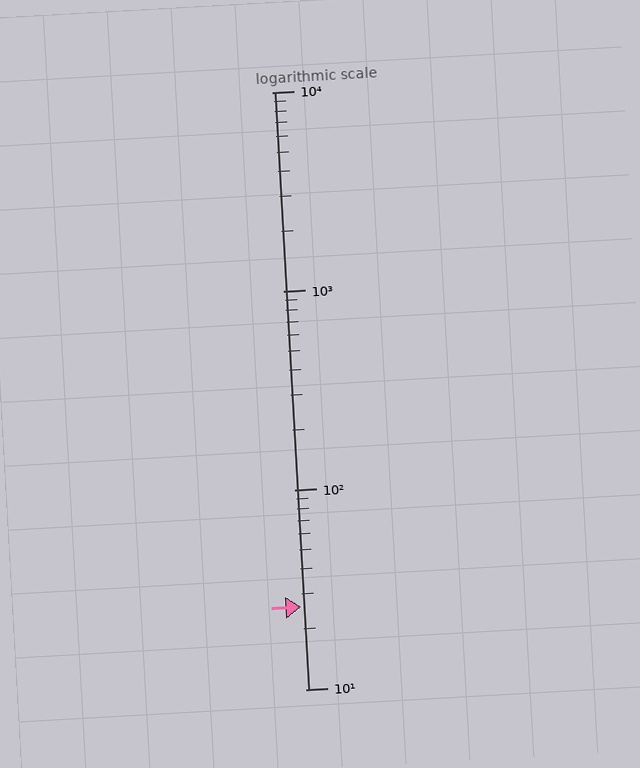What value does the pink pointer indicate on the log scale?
The pointer indicates approximately 26.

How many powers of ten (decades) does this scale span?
The scale spans 3 decades, from 10 to 10000.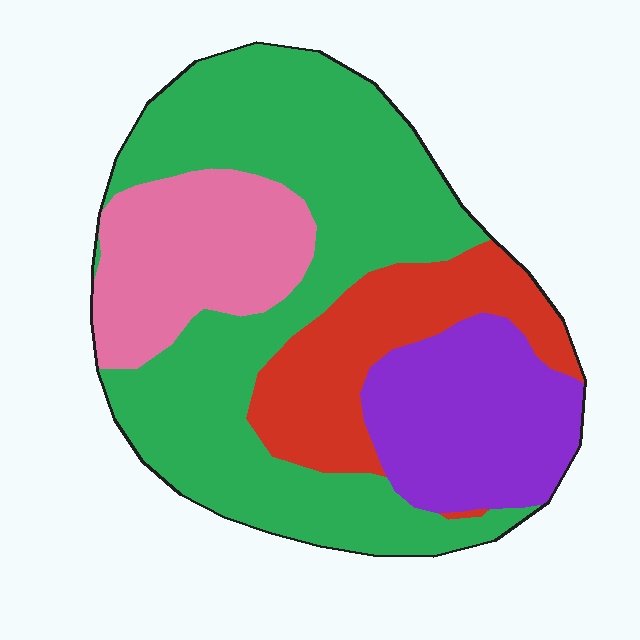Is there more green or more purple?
Green.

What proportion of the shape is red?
Red takes up about one sixth (1/6) of the shape.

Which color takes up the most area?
Green, at roughly 50%.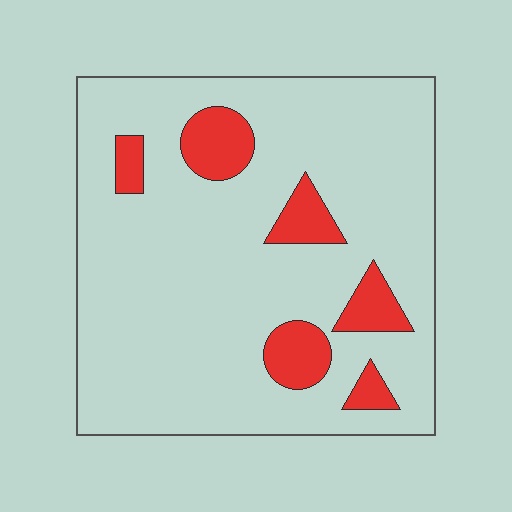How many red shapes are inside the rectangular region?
6.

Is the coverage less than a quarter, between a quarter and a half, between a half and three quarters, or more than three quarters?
Less than a quarter.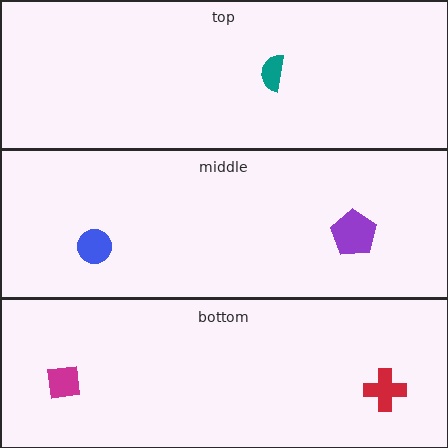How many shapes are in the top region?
1.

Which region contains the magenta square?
The bottom region.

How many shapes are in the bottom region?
2.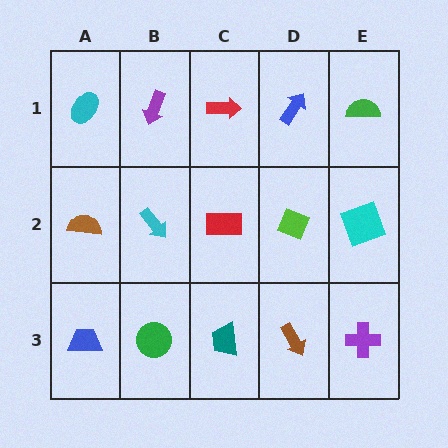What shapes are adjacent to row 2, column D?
A blue arrow (row 1, column D), a brown arrow (row 3, column D), a red rectangle (row 2, column C), a cyan square (row 2, column E).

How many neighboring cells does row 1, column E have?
2.